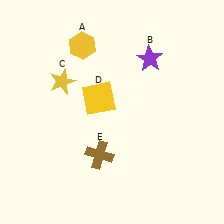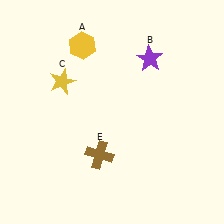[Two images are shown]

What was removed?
The yellow square (D) was removed in Image 2.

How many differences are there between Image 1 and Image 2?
There is 1 difference between the two images.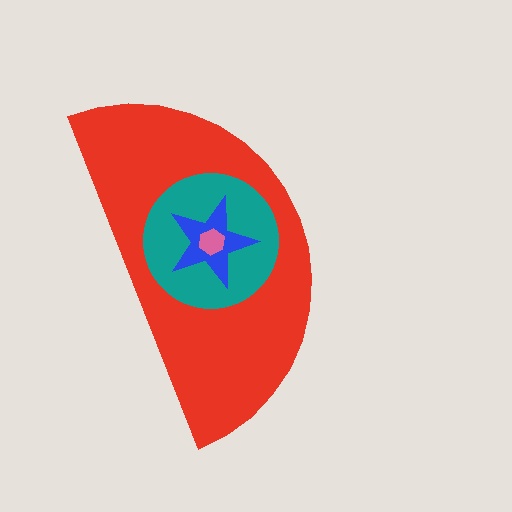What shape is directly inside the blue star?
The pink hexagon.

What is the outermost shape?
The red semicircle.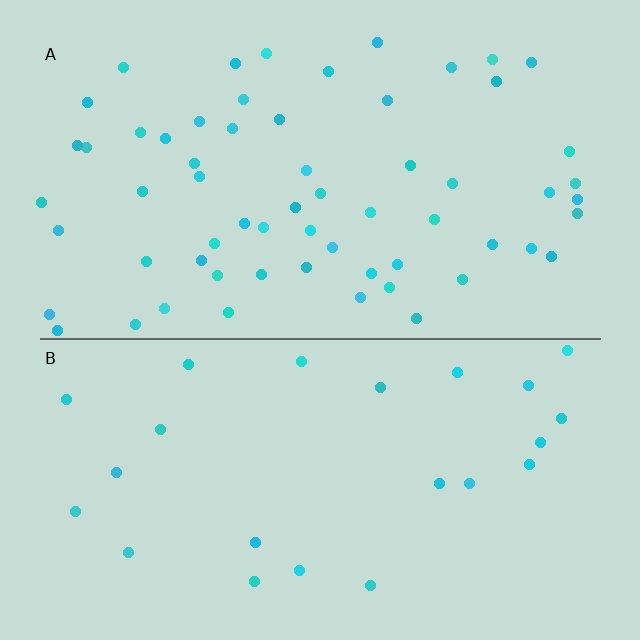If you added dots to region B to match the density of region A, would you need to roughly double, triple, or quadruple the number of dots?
Approximately triple.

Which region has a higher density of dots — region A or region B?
A (the top).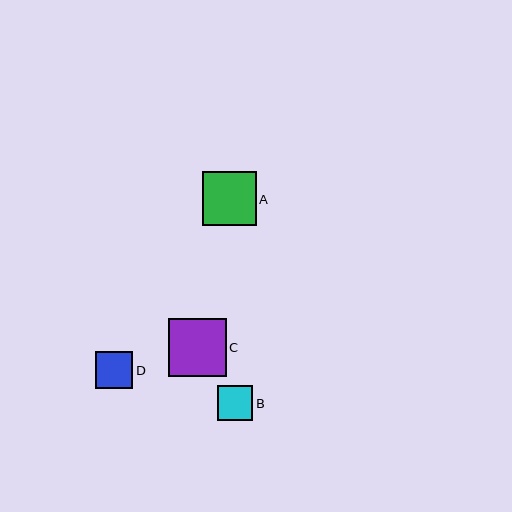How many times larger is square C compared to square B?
Square C is approximately 1.6 times the size of square B.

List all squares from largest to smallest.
From largest to smallest: C, A, D, B.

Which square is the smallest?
Square B is the smallest with a size of approximately 35 pixels.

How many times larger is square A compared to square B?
Square A is approximately 1.5 times the size of square B.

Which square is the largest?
Square C is the largest with a size of approximately 58 pixels.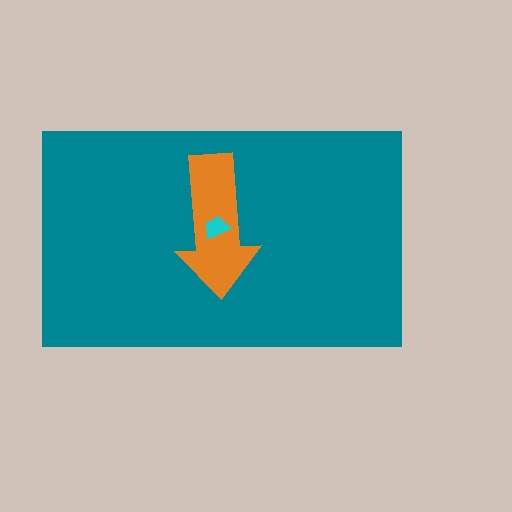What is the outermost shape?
The teal rectangle.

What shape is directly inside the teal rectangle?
The orange arrow.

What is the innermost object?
The cyan trapezoid.